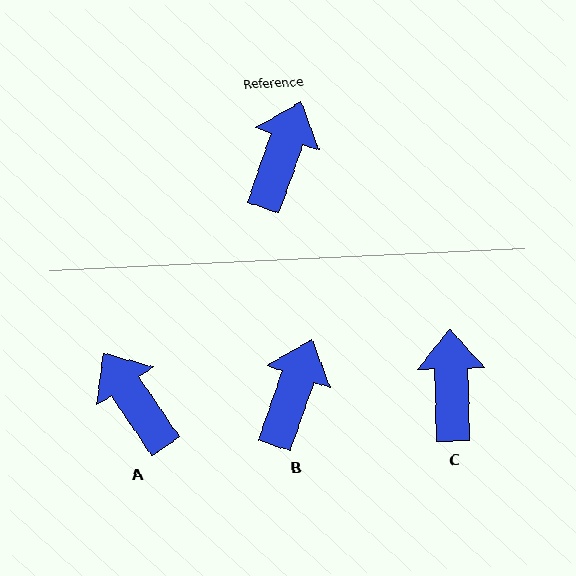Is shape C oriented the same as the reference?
No, it is off by about 22 degrees.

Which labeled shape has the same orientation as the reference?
B.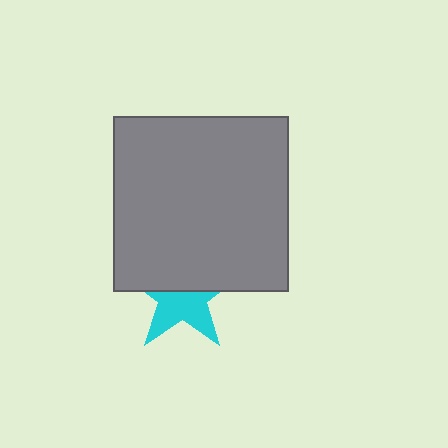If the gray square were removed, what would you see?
You would see the complete cyan star.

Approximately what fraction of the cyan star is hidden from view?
Roughly 51% of the cyan star is hidden behind the gray square.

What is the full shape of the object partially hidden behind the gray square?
The partially hidden object is a cyan star.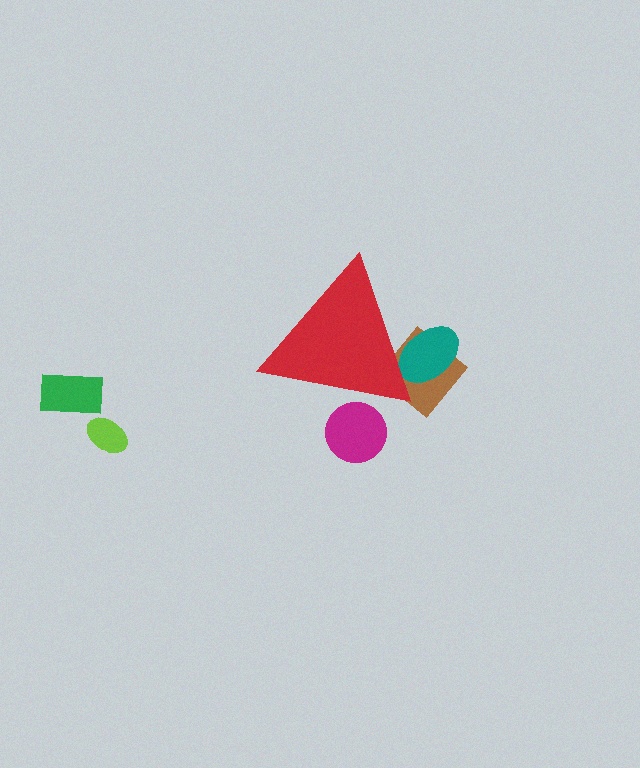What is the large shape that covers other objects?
A red triangle.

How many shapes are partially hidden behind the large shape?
4 shapes are partially hidden.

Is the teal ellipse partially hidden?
Yes, the teal ellipse is partially hidden behind the red triangle.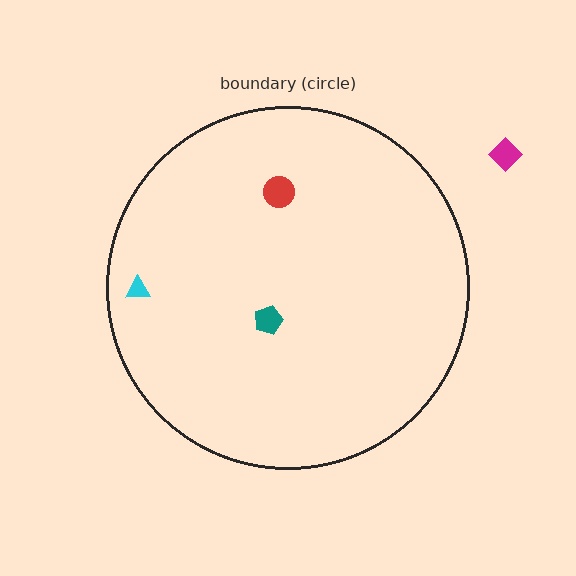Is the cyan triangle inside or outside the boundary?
Inside.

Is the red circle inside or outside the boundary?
Inside.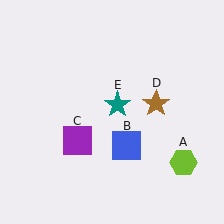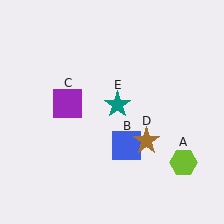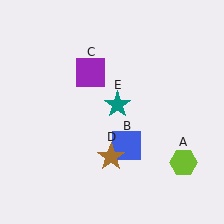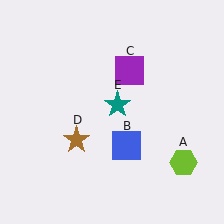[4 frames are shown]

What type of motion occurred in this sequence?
The purple square (object C), brown star (object D) rotated clockwise around the center of the scene.